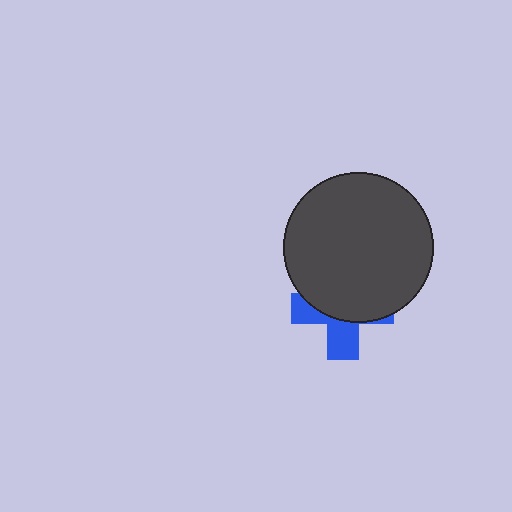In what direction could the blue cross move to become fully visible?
The blue cross could move down. That would shift it out from behind the dark gray circle entirely.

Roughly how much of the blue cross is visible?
A small part of it is visible (roughly 38%).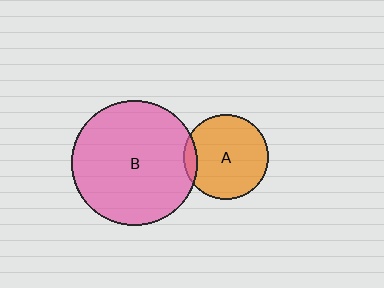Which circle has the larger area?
Circle B (pink).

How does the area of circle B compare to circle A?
Approximately 2.2 times.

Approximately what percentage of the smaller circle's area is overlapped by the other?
Approximately 10%.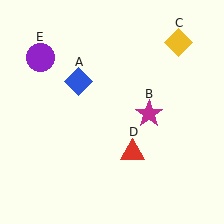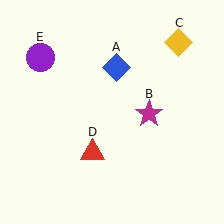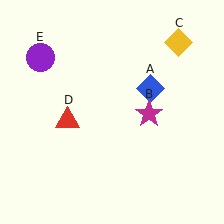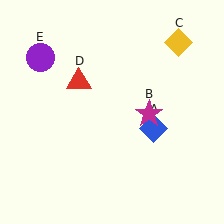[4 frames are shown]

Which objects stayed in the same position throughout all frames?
Magenta star (object B) and yellow diamond (object C) and purple circle (object E) remained stationary.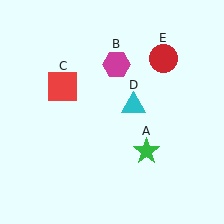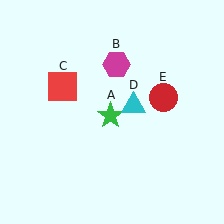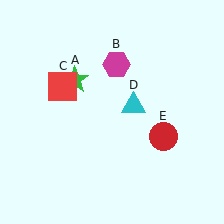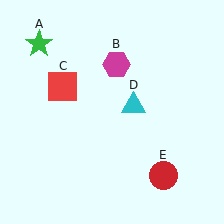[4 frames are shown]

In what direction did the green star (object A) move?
The green star (object A) moved up and to the left.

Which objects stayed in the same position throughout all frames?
Magenta hexagon (object B) and red square (object C) and cyan triangle (object D) remained stationary.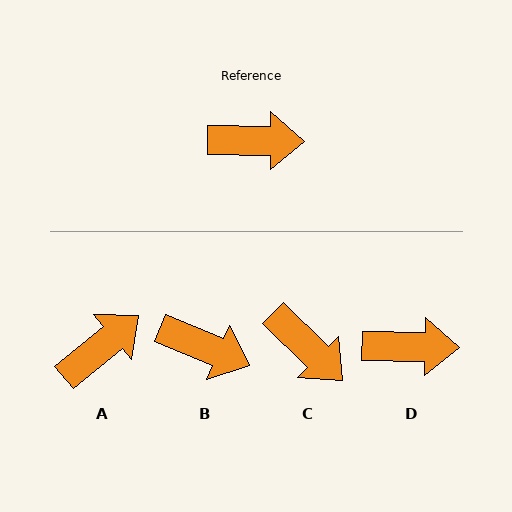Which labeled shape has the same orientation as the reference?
D.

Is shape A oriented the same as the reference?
No, it is off by about 40 degrees.